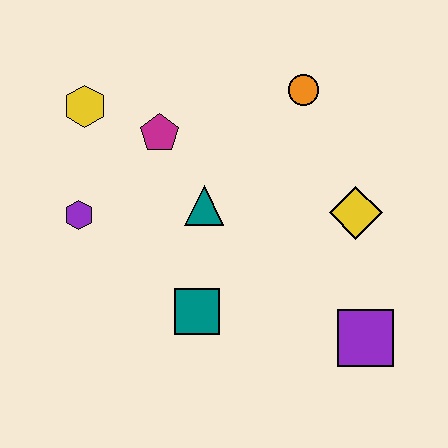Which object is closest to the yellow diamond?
The purple square is closest to the yellow diamond.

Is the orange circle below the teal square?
No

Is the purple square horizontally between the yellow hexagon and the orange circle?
No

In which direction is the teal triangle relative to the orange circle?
The teal triangle is below the orange circle.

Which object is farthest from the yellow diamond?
The yellow hexagon is farthest from the yellow diamond.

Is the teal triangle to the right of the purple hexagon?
Yes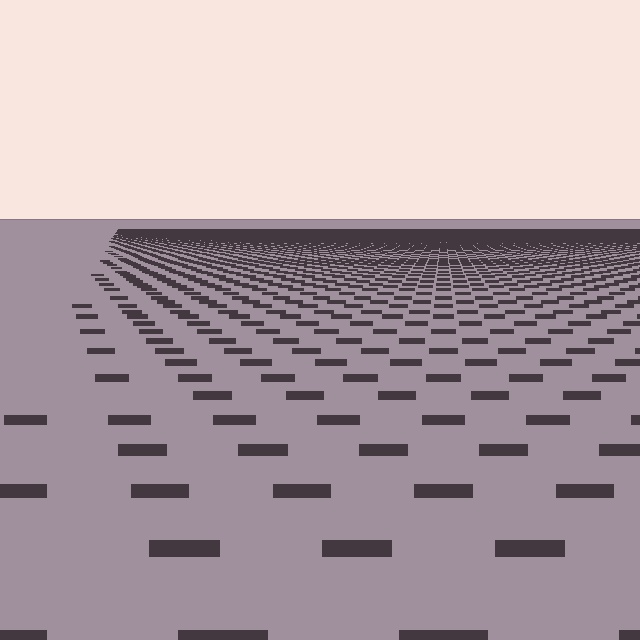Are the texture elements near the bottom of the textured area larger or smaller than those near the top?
Larger. Near the bottom, elements are closer to the viewer and appear at a bigger on-screen size.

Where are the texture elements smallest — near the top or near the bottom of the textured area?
Near the top.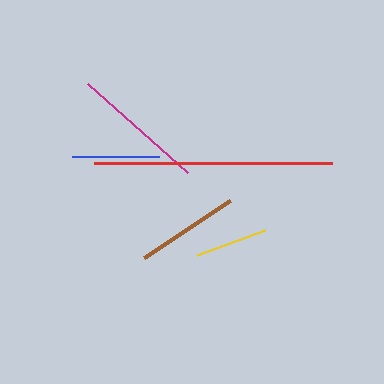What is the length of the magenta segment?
The magenta segment is approximately 134 pixels long.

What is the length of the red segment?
The red segment is approximately 238 pixels long.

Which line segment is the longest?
The red line is the longest at approximately 238 pixels.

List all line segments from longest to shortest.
From longest to shortest: red, magenta, brown, blue, yellow.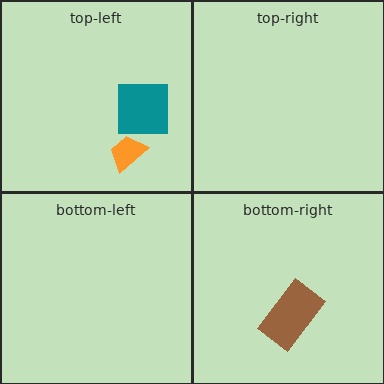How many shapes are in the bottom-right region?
1.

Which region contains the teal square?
The top-left region.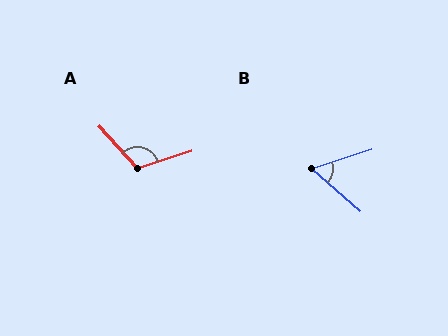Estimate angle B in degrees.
Approximately 59 degrees.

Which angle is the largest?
A, at approximately 114 degrees.